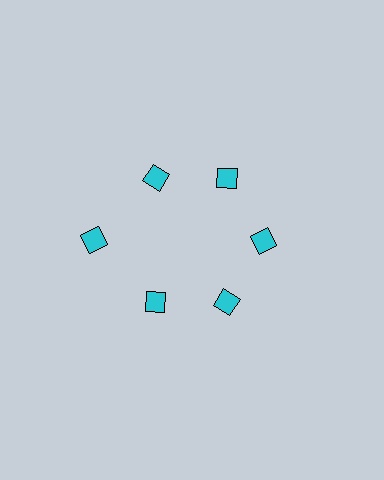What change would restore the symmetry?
The symmetry would be restored by moving it inward, back onto the ring so that all 6 diamonds sit at equal angles and equal distance from the center.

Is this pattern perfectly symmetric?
No. The 6 cyan diamonds are arranged in a ring, but one element near the 9 o'clock position is pushed outward from the center, breaking the 6-fold rotational symmetry.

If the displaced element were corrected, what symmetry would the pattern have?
It would have 6-fold rotational symmetry — the pattern would map onto itself every 60 degrees.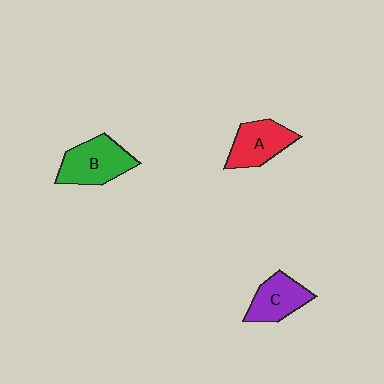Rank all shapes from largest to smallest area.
From largest to smallest: B (green), A (red), C (purple).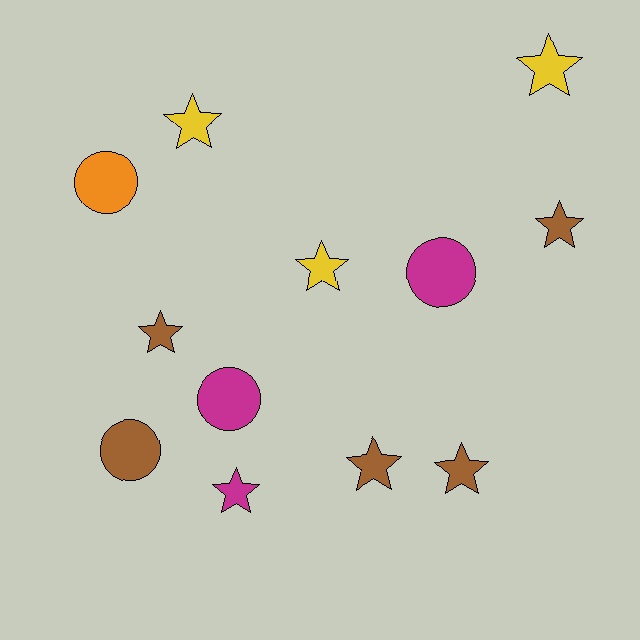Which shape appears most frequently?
Star, with 8 objects.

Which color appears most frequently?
Brown, with 5 objects.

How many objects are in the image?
There are 12 objects.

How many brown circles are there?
There is 1 brown circle.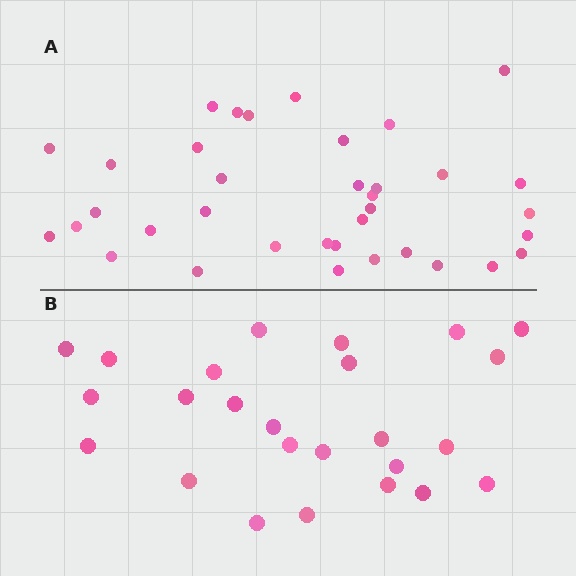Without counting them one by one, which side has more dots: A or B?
Region A (the top region) has more dots.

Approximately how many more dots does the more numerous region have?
Region A has roughly 12 or so more dots than region B.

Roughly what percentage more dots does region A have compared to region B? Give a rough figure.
About 45% more.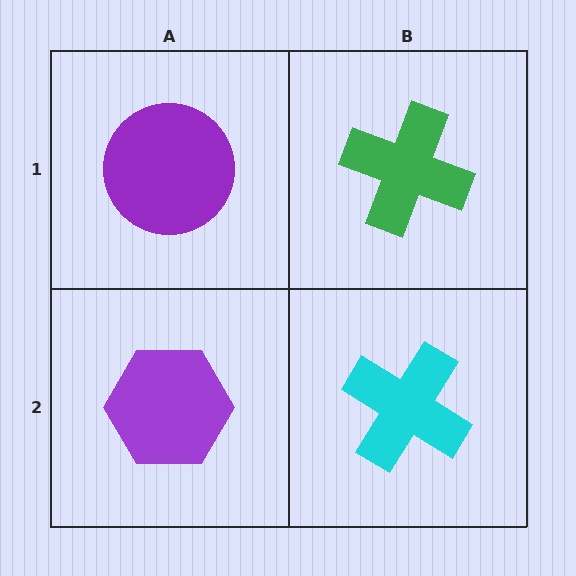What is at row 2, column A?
A purple hexagon.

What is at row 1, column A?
A purple circle.